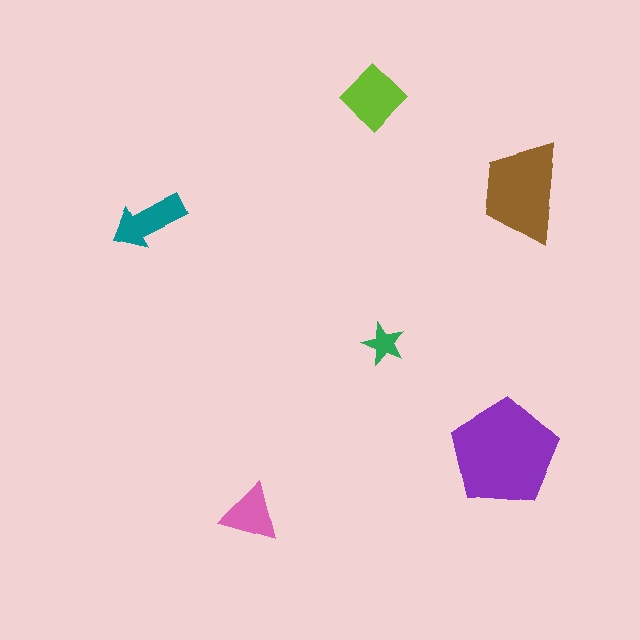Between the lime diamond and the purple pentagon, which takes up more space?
The purple pentagon.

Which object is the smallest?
The green star.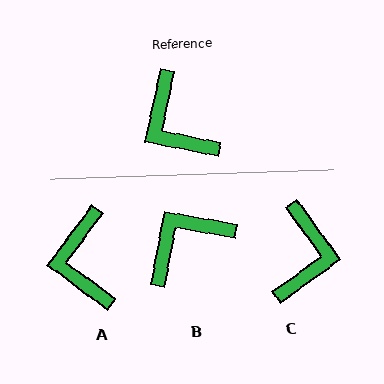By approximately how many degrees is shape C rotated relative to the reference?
Approximately 138 degrees counter-clockwise.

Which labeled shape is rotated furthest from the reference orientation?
C, about 138 degrees away.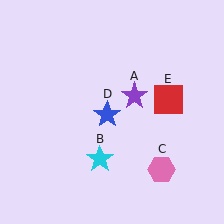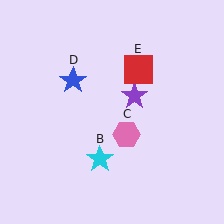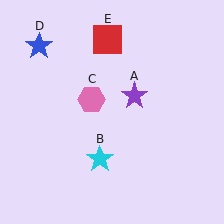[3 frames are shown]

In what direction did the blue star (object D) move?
The blue star (object D) moved up and to the left.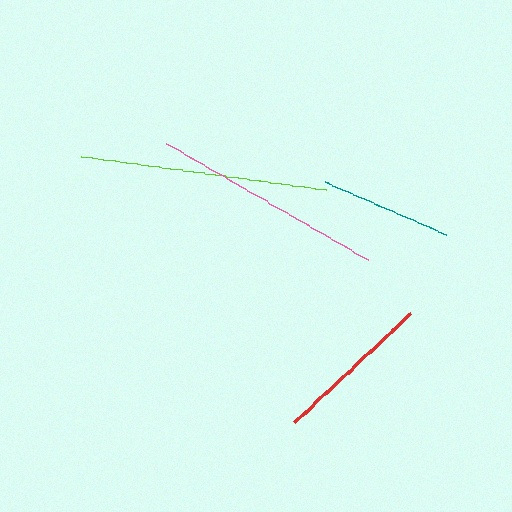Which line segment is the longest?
The lime line is the longest at approximately 247 pixels.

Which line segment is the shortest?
The teal line is the shortest at approximately 133 pixels.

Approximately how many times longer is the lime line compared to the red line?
The lime line is approximately 1.6 times the length of the red line.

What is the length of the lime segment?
The lime segment is approximately 247 pixels long.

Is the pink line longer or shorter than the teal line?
The pink line is longer than the teal line.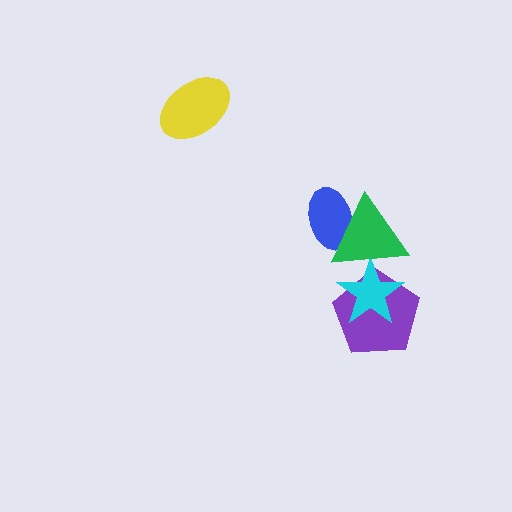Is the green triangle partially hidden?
No, no other shape covers it.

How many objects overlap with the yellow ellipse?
0 objects overlap with the yellow ellipse.